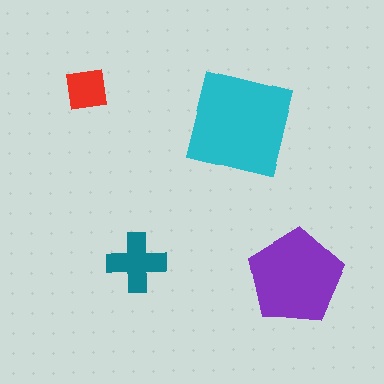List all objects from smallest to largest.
The red square, the teal cross, the purple pentagon, the cyan square.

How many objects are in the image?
There are 4 objects in the image.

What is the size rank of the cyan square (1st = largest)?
1st.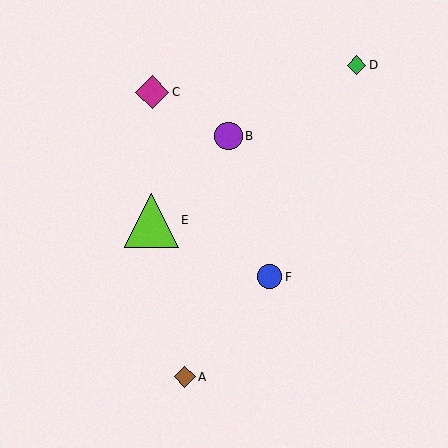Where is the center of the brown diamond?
The center of the brown diamond is at (185, 377).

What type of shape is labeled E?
Shape E is a lime triangle.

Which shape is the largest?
The lime triangle (labeled E) is the largest.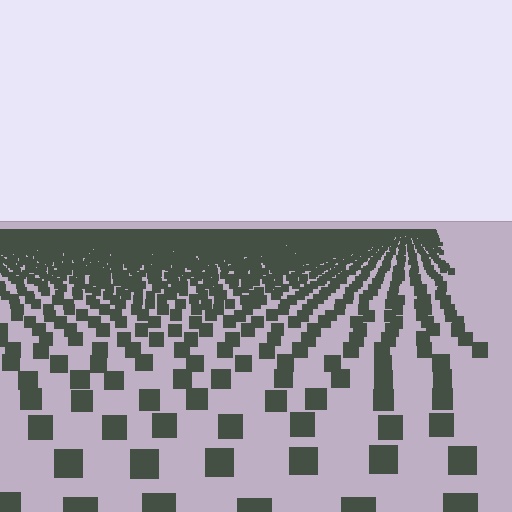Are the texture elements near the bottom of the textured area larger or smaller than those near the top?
Larger. Near the bottom, elements are closer to the viewer and appear at a bigger on-screen size.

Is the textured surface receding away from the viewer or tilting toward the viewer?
The surface is receding away from the viewer. Texture elements get smaller and denser toward the top.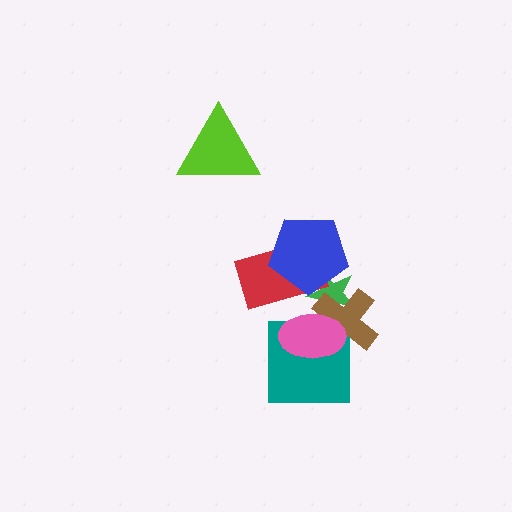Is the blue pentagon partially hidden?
No, no other shape covers it.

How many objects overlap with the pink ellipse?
3 objects overlap with the pink ellipse.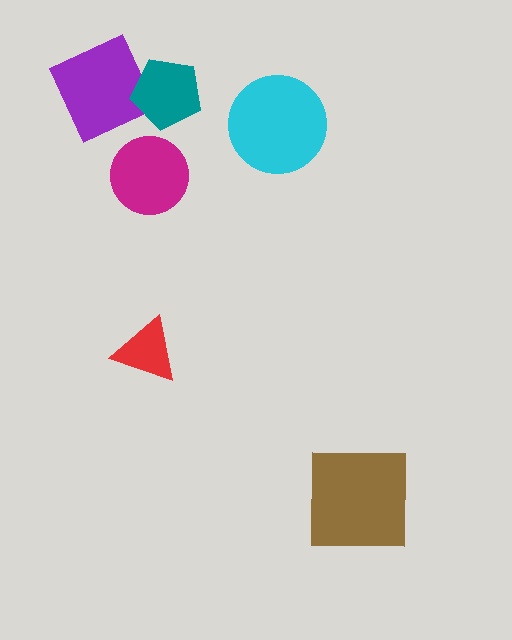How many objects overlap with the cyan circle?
0 objects overlap with the cyan circle.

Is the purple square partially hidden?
Yes, it is partially covered by another shape.